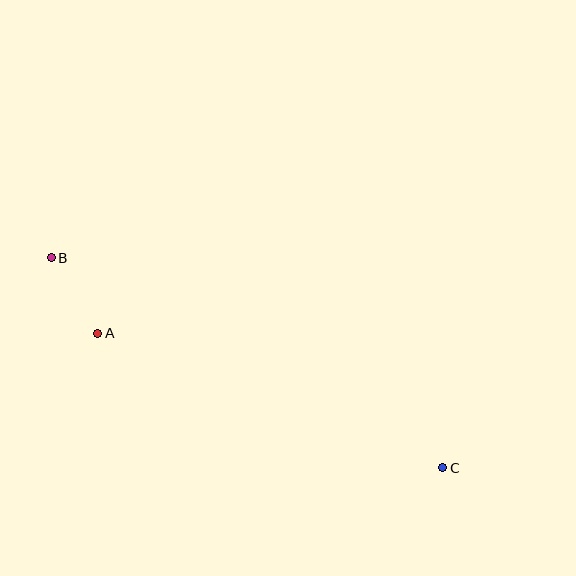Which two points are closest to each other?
Points A and B are closest to each other.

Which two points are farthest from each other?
Points B and C are farthest from each other.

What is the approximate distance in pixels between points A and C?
The distance between A and C is approximately 370 pixels.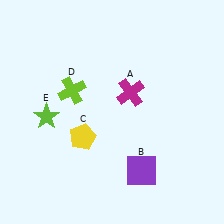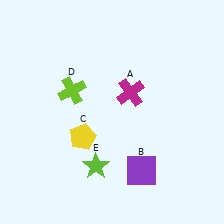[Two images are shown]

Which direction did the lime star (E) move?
The lime star (E) moved down.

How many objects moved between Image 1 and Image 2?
1 object moved between the two images.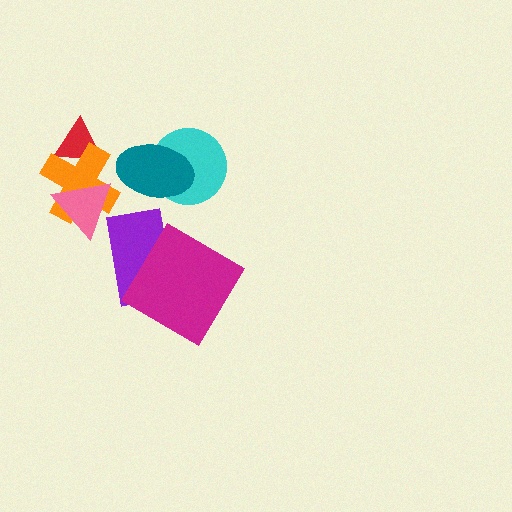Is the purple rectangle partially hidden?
Yes, it is partially covered by another shape.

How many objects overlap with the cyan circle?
1 object overlaps with the cyan circle.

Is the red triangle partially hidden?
Yes, it is partially covered by another shape.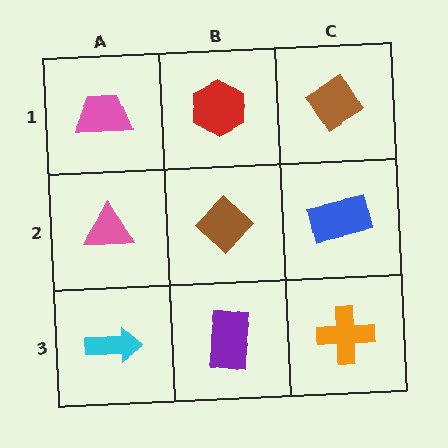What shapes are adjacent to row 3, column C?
A blue rectangle (row 2, column C), a purple rectangle (row 3, column B).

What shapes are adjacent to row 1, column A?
A pink triangle (row 2, column A), a red hexagon (row 1, column B).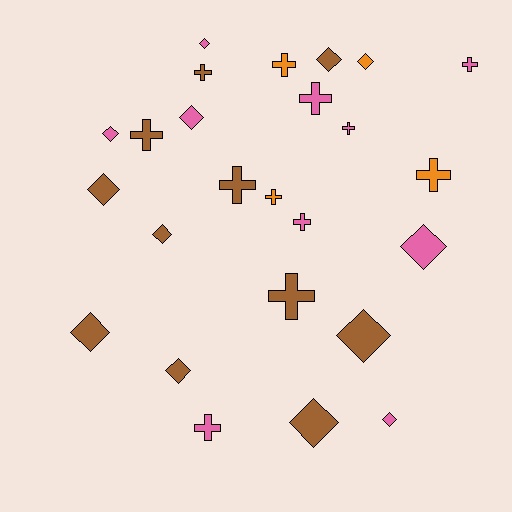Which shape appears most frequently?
Diamond, with 13 objects.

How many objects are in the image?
There are 25 objects.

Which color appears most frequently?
Brown, with 11 objects.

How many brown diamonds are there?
There are 7 brown diamonds.